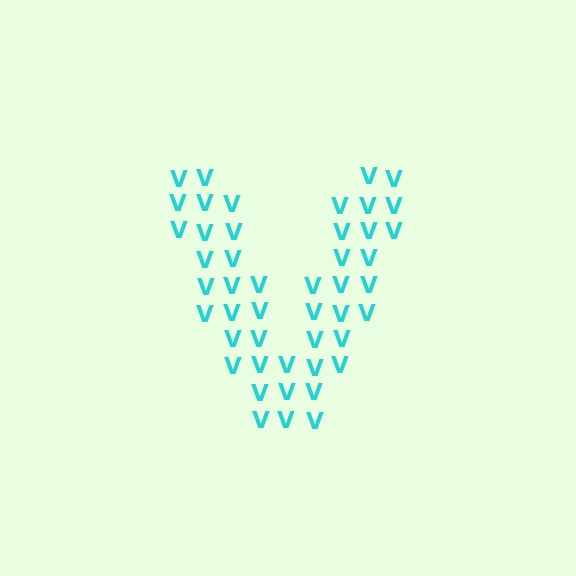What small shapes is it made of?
It is made of small letter V's.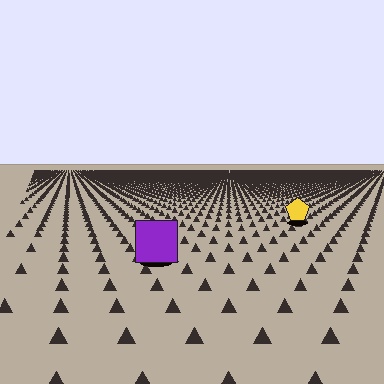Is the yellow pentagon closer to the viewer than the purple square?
No. The purple square is closer — you can tell from the texture gradient: the ground texture is coarser near it.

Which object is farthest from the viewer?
The yellow pentagon is farthest from the viewer. It appears smaller and the ground texture around it is denser.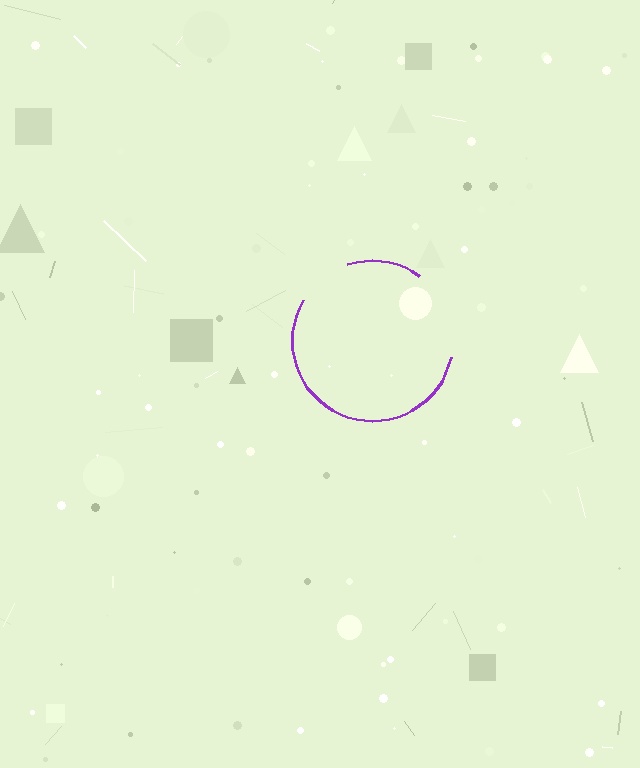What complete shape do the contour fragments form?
The contour fragments form a circle.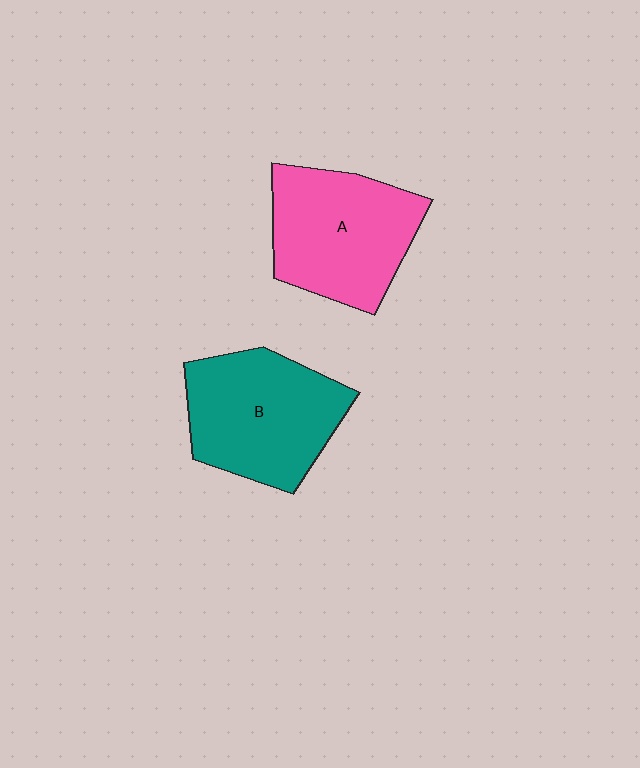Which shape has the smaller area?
Shape A (pink).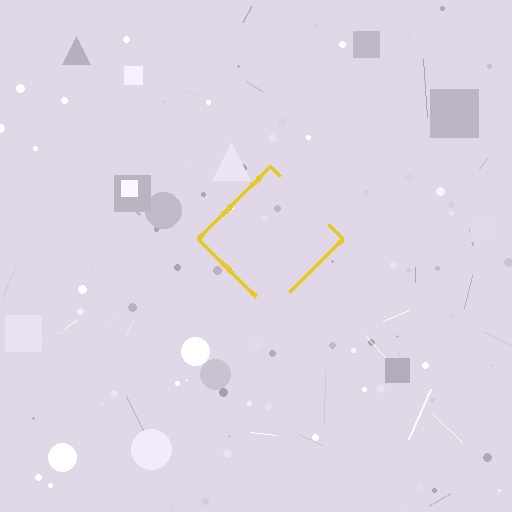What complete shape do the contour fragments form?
The contour fragments form a diamond.